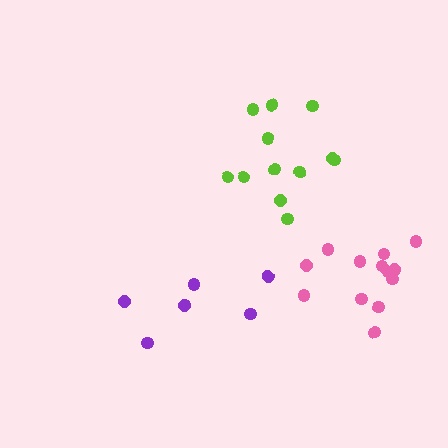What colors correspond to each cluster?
The clusters are colored: lime, purple, pink.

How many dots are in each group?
Group 1: 12 dots, Group 2: 7 dots, Group 3: 13 dots (32 total).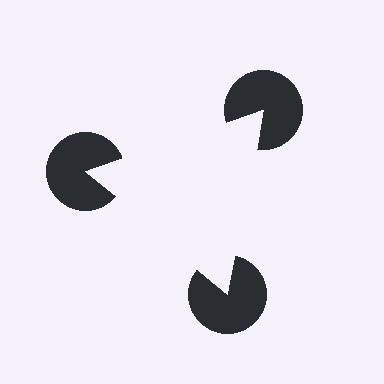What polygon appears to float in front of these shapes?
An illusory triangle — its edges are inferred from the aligned wedge cuts in the pac-man discs, not physically drawn.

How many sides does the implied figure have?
3 sides.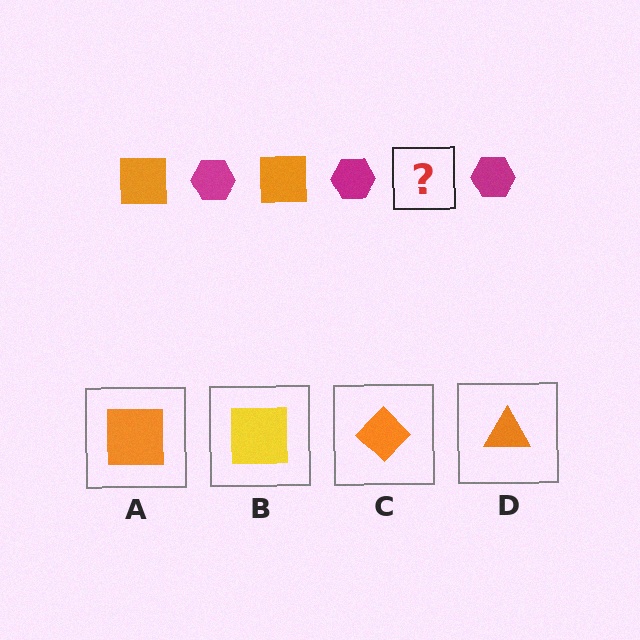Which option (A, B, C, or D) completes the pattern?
A.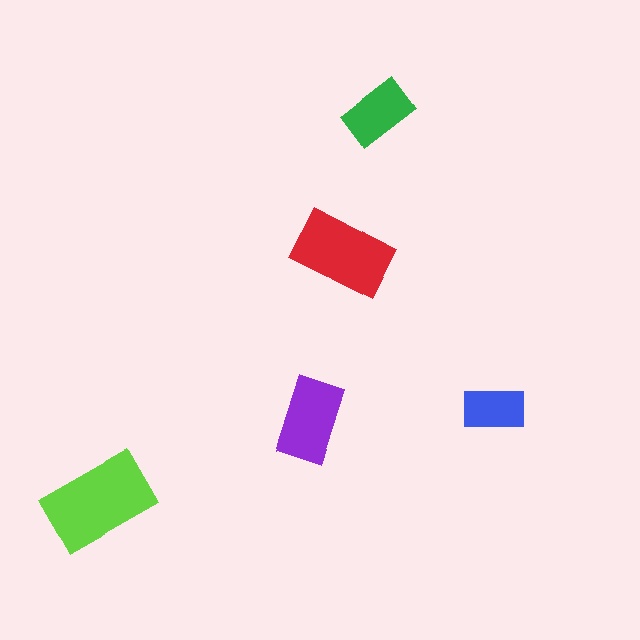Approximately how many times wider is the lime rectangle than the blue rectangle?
About 1.5 times wider.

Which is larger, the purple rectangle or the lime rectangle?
The lime one.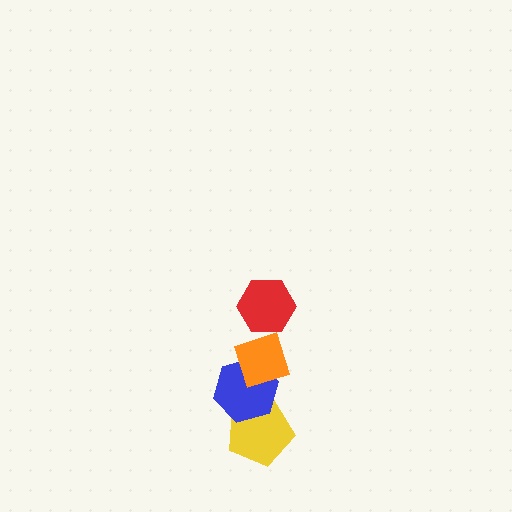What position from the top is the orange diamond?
The orange diamond is 2nd from the top.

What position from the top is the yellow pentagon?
The yellow pentagon is 4th from the top.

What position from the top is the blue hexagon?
The blue hexagon is 3rd from the top.